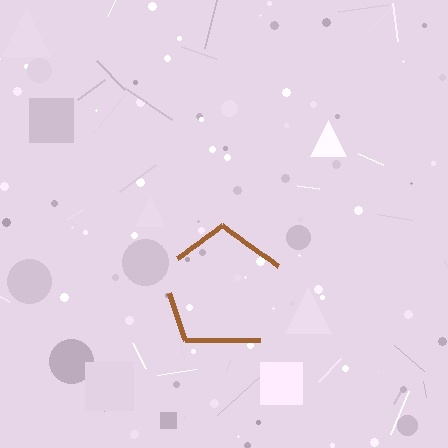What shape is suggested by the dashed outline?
The dashed outline suggests a pentagon.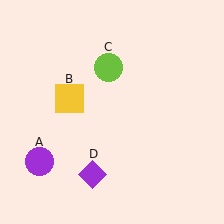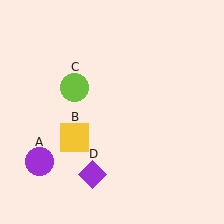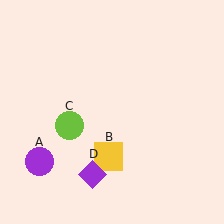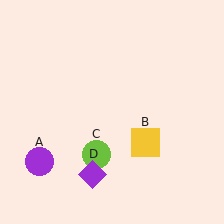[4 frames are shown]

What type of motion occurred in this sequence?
The yellow square (object B), lime circle (object C) rotated counterclockwise around the center of the scene.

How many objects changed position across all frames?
2 objects changed position: yellow square (object B), lime circle (object C).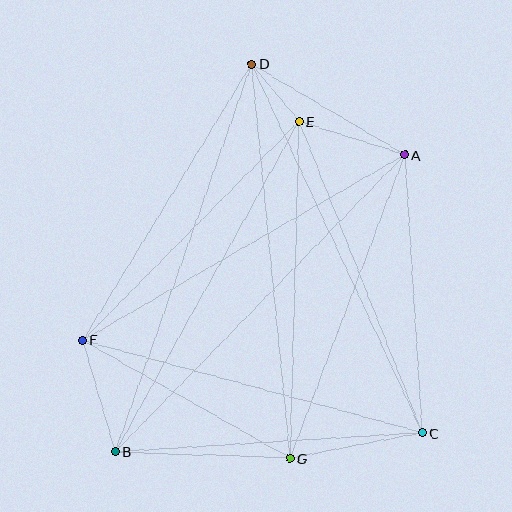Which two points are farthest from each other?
Points A and B are farthest from each other.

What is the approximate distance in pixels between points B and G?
The distance between B and G is approximately 175 pixels.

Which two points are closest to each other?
Points D and E are closest to each other.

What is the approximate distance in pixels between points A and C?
The distance between A and C is approximately 278 pixels.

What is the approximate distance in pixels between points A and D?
The distance between A and D is approximately 178 pixels.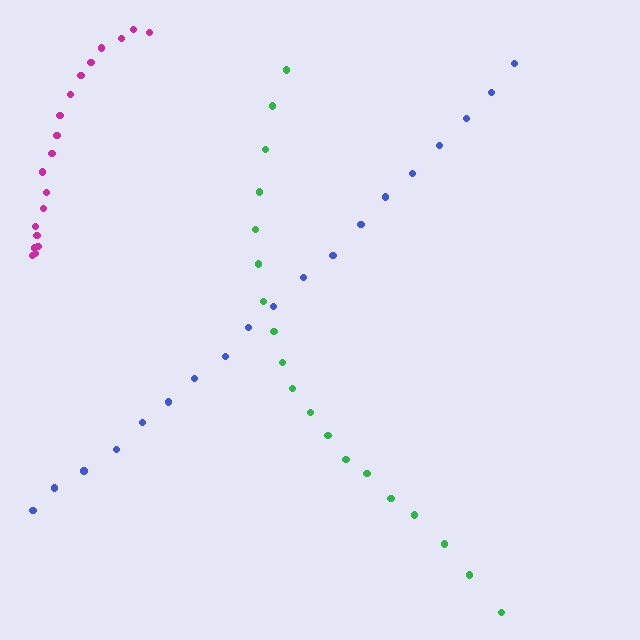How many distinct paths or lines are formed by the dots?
There are 3 distinct paths.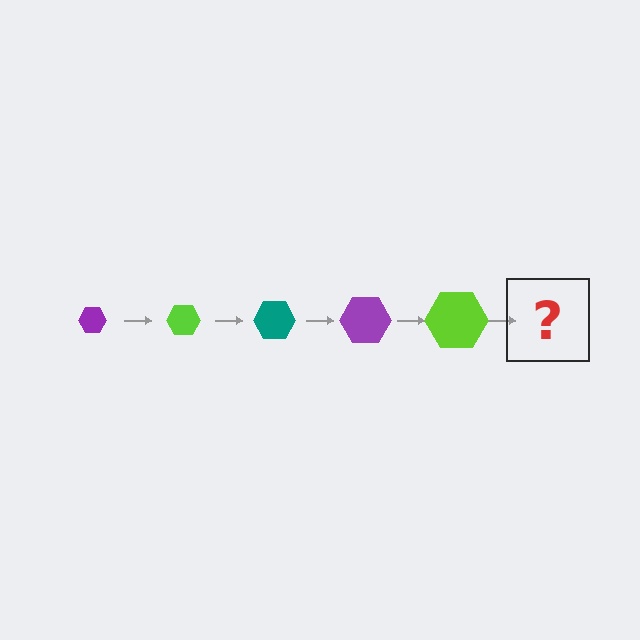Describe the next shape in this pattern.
It should be a teal hexagon, larger than the previous one.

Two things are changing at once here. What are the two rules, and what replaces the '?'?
The two rules are that the hexagon grows larger each step and the color cycles through purple, lime, and teal. The '?' should be a teal hexagon, larger than the previous one.